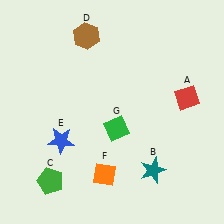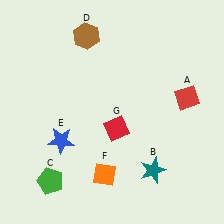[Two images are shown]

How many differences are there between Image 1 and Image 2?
There is 1 difference between the two images.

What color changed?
The diamond (G) changed from green in Image 1 to red in Image 2.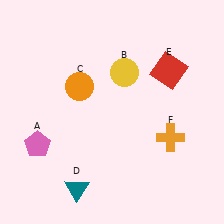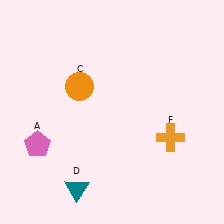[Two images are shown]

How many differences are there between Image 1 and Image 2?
There are 2 differences between the two images.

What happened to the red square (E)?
The red square (E) was removed in Image 2. It was in the top-right area of Image 1.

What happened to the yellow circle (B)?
The yellow circle (B) was removed in Image 2. It was in the top-right area of Image 1.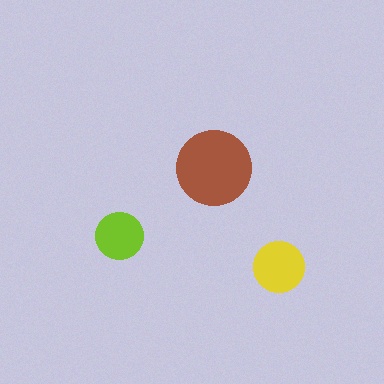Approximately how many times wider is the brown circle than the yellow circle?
About 1.5 times wider.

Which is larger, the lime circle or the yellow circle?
The yellow one.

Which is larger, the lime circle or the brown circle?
The brown one.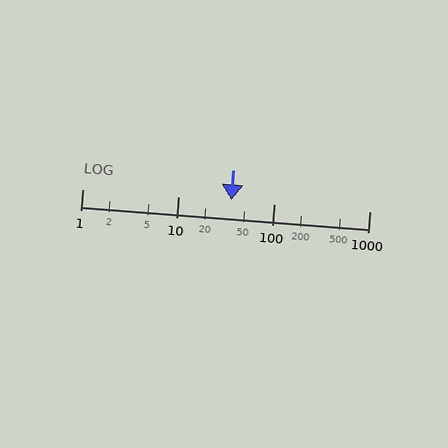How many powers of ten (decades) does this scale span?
The scale spans 3 decades, from 1 to 1000.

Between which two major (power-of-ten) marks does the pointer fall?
The pointer is between 10 and 100.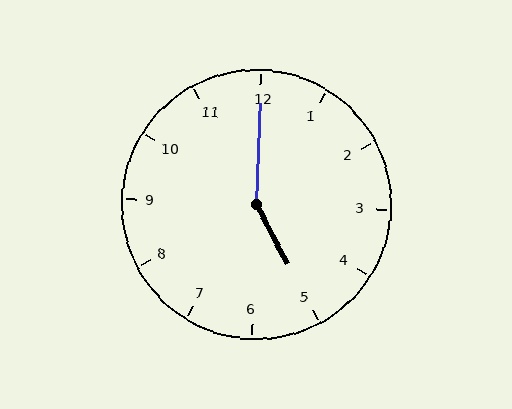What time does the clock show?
5:00.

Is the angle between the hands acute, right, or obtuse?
It is obtuse.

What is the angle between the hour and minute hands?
Approximately 150 degrees.